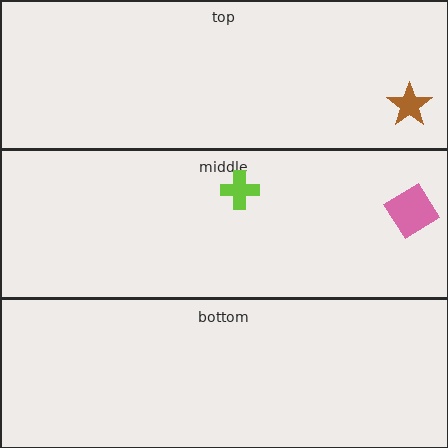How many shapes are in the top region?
1.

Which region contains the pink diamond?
The middle region.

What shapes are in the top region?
The brown star.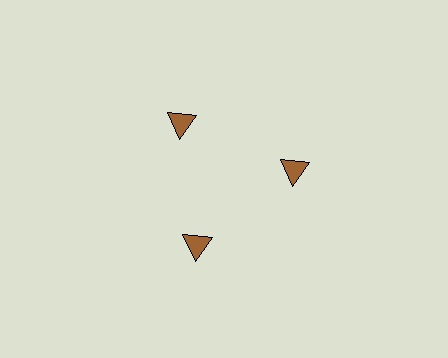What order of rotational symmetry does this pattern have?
This pattern has 3-fold rotational symmetry.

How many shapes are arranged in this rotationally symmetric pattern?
There are 3 shapes, arranged in 3 groups of 1.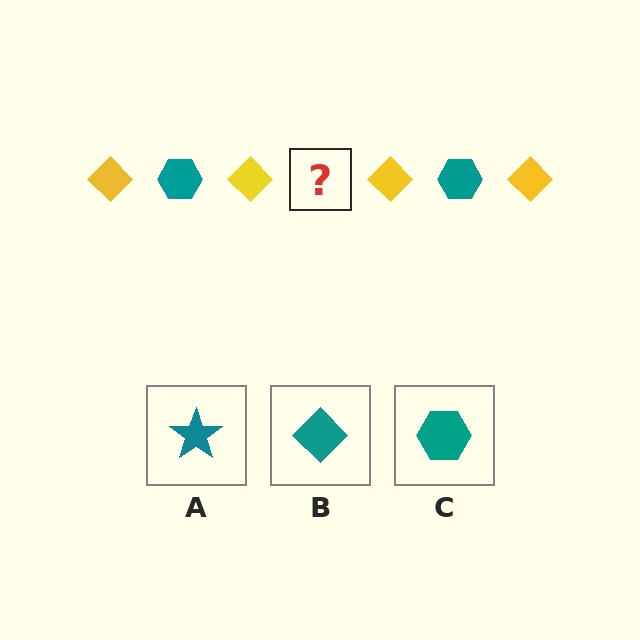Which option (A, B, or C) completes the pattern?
C.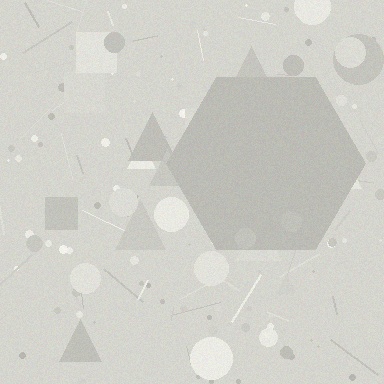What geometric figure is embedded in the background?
A hexagon is embedded in the background.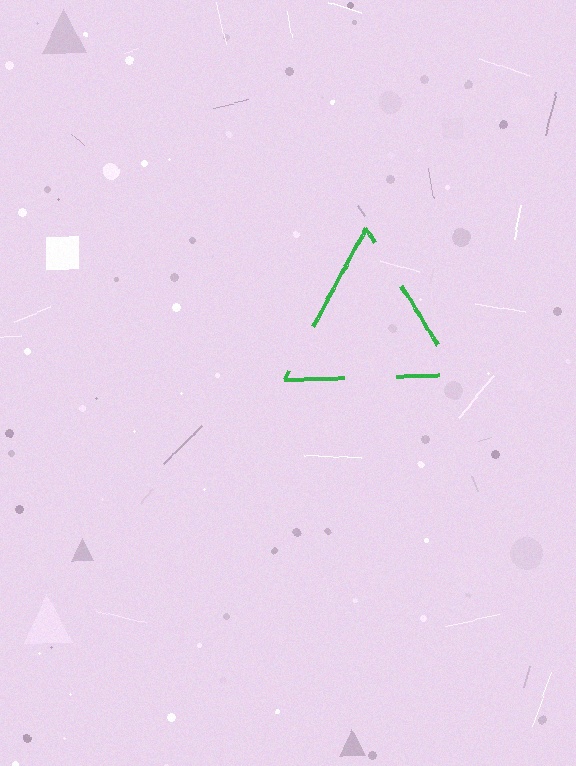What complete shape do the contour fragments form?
The contour fragments form a triangle.